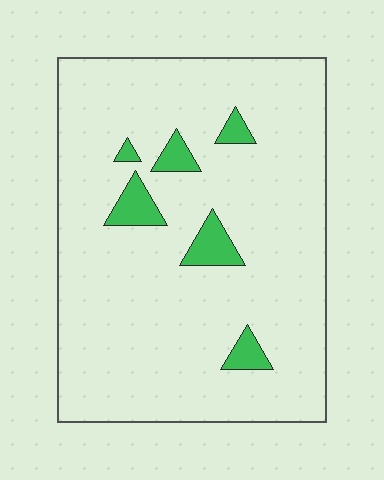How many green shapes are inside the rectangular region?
6.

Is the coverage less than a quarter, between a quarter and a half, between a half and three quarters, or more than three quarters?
Less than a quarter.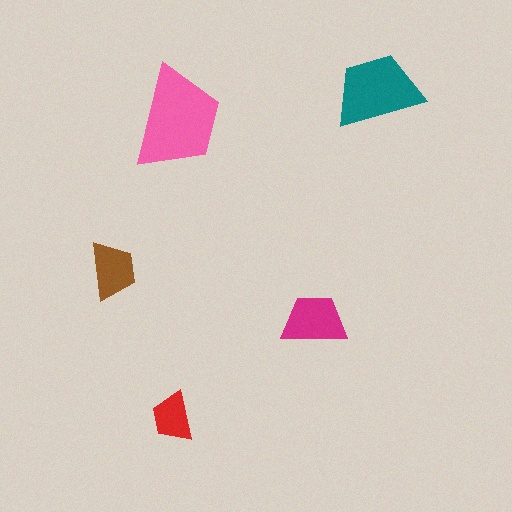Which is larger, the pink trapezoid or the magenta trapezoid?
The pink one.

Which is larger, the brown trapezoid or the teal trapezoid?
The teal one.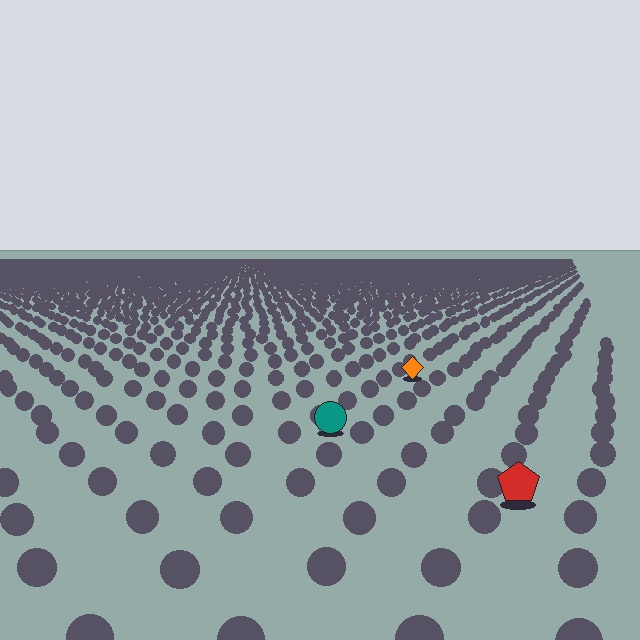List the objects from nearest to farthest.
From nearest to farthest: the red pentagon, the teal circle, the orange diamond.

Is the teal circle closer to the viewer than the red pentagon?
No. The red pentagon is closer — you can tell from the texture gradient: the ground texture is coarser near it.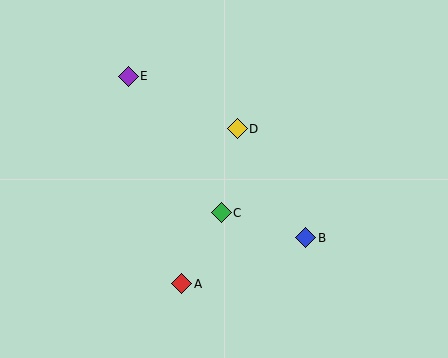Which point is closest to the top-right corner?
Point D is closest to the top-right corner.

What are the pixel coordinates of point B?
Point B is at (306, 238).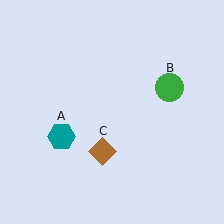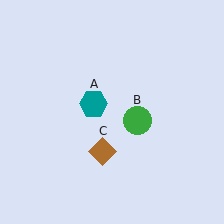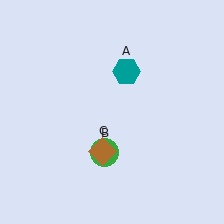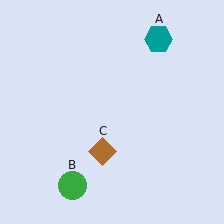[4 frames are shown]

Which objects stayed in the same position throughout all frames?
Brown diamond (object C) remained stationary.